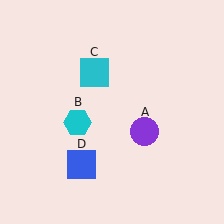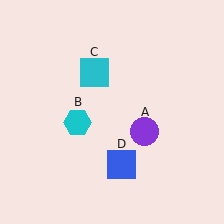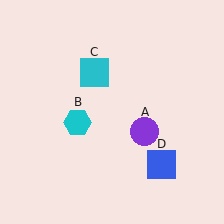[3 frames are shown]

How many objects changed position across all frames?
1 object changed position: blue square (object D).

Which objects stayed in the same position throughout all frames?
Purple circle (object A) and cyan hexagon (object B) and cyan square (object C) remained stationary.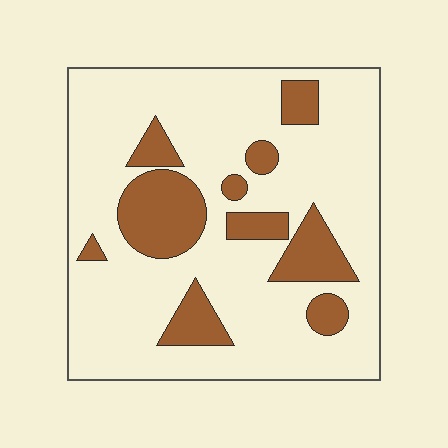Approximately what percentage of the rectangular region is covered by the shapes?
Approximately 20%.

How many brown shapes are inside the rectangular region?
10.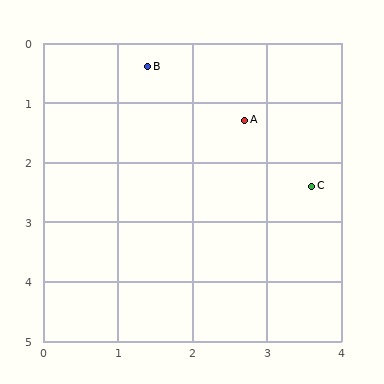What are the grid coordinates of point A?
Point A is at approximately (2.7, 1.3).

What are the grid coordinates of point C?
Point C is at approximately (3.6, 2.4).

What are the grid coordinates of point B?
Point B is at approximately (1.4, 0.4).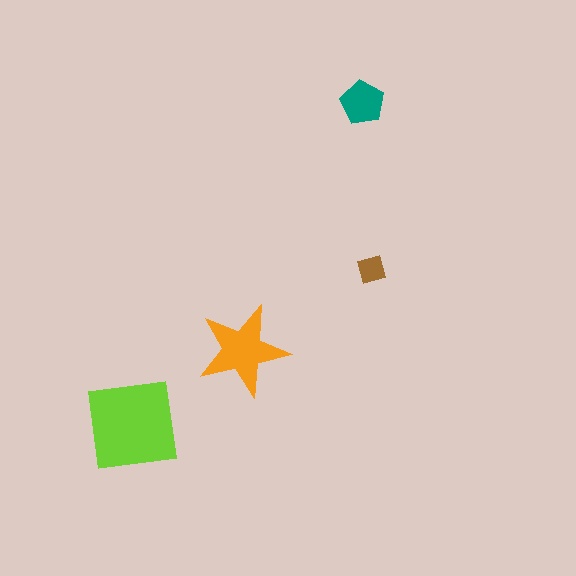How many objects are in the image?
There are 4 objects in the image.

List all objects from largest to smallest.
The lime square, the orange star, the teal pentagon, the brown square.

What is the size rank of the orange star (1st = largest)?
2nd.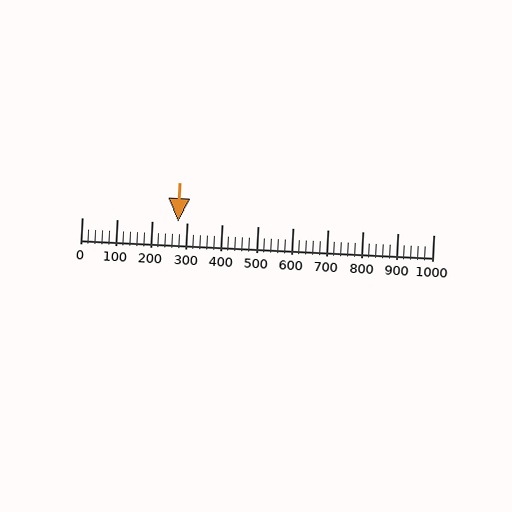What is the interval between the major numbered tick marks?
The major tick marks are spaced 100 units apart.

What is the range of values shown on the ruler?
The ruler shows values from 0 to 1000.